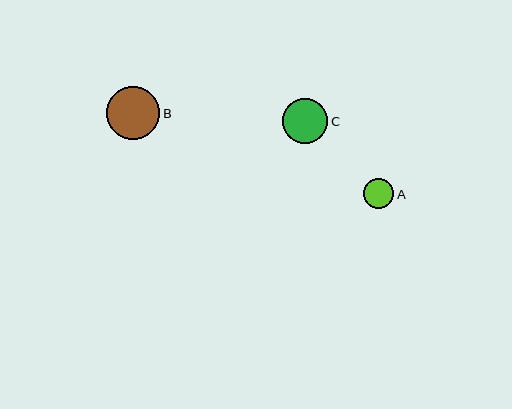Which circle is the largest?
Circle B is the largest with a size of approximately 54 pixels.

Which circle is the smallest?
Circle A is the smallest with a size of approximately 30 pixels.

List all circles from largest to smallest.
From largest to smallest: B, C, A.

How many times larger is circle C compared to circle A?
Circle C is approximately 1.5 times the size of circle A.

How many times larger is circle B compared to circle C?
Circle B is approximately 1.2 times the size of circle C.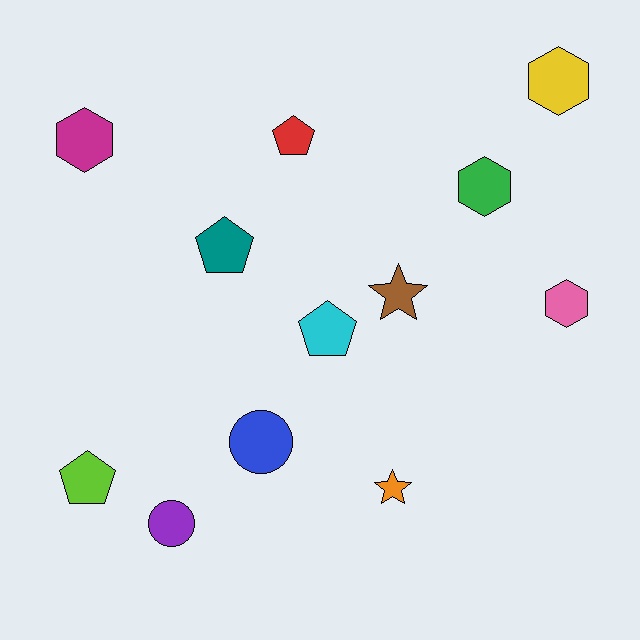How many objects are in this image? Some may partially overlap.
There are 12 objects.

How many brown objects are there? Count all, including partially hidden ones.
There is 1 brown object.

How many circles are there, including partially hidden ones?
There are 2 circles.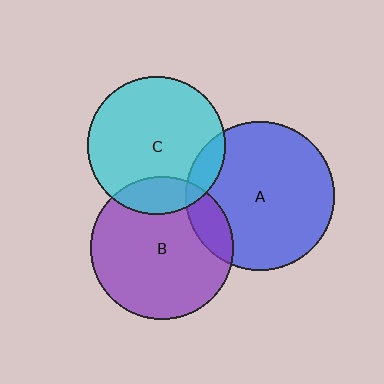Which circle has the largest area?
Circle A (blue).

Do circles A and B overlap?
Yes.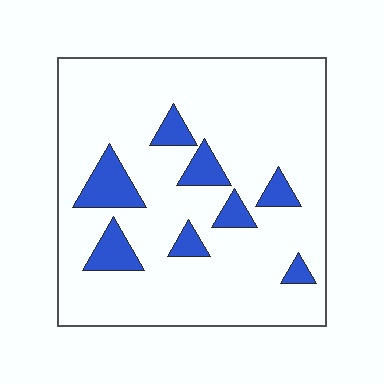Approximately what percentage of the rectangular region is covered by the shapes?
Approximately 15%.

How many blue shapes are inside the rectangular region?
8.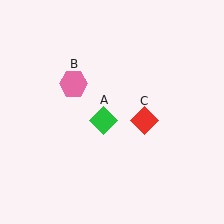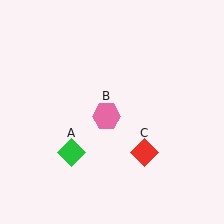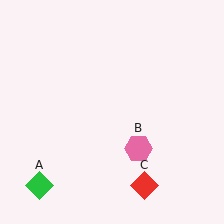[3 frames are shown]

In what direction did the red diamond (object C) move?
The red diamond (object C) moved down.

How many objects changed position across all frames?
3 objects changed position: green diamond (object A), pink hexagon (object B), red diamond (object C).